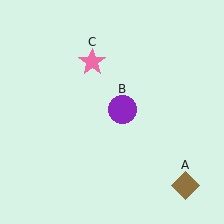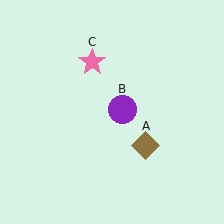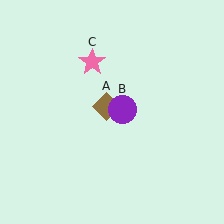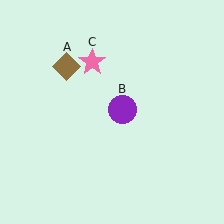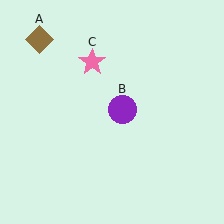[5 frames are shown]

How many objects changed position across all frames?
1 object changed position: brown diamond (object A).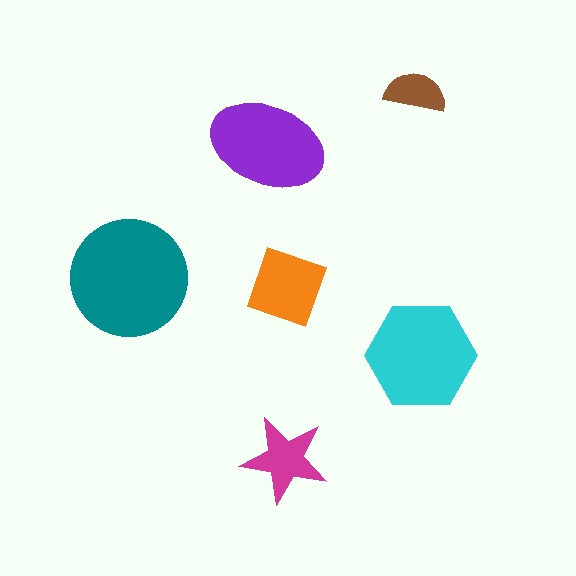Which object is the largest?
The teal circle.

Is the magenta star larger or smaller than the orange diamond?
Smaller.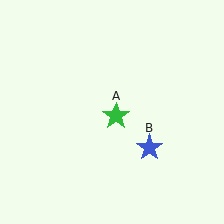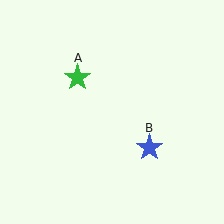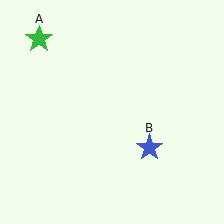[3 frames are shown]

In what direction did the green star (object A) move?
The green star (object A) moved up and to the left.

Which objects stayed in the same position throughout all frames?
Blue star (object B) remained stationary.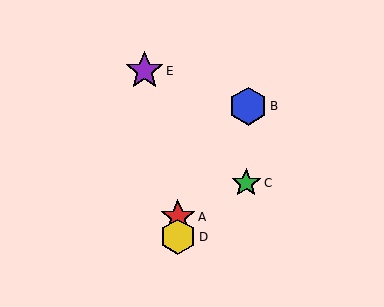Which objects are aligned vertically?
Objects A, D are aligned vertically.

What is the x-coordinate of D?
Object D is at x≈178.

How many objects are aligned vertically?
2 objects (A, D) are aligned vertically.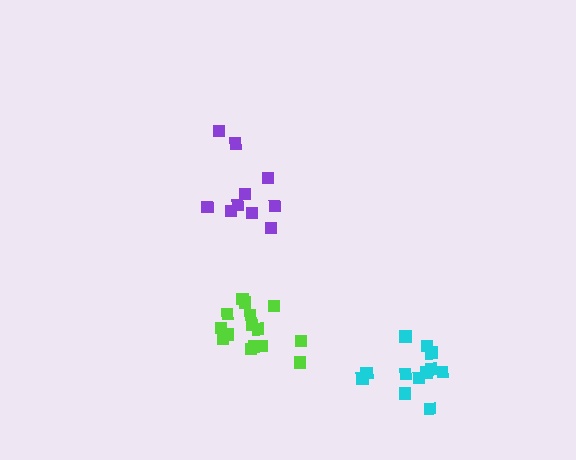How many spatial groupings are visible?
There are 3 spatial groupings.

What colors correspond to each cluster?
The clusters are colored: lime, purple, cyan.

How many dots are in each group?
Group 1: 15 dots, Group 2: 10 dots, Group 3: 12 dots (37 total).